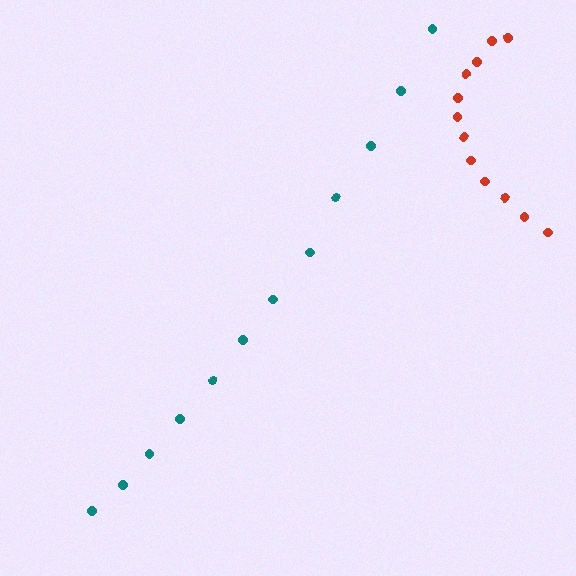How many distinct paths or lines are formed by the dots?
There are 2 distinct paths.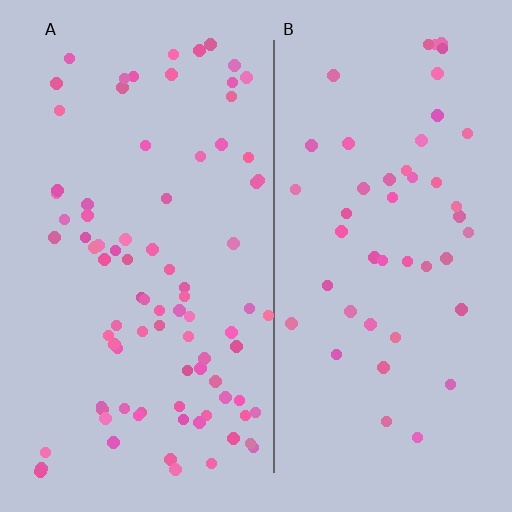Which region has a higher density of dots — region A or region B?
A (the left).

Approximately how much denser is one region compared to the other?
Approximately 1.8× — region A over region B.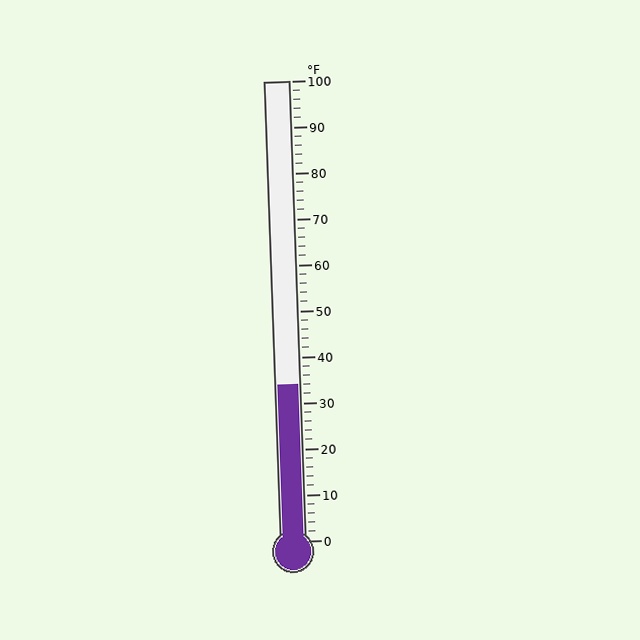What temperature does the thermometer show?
The thermometer shows approximately 34°F.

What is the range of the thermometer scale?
The thermometer scale ranges from 0°F to 100°F.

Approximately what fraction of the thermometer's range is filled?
The thermometer is filled to approximately 35% of its range.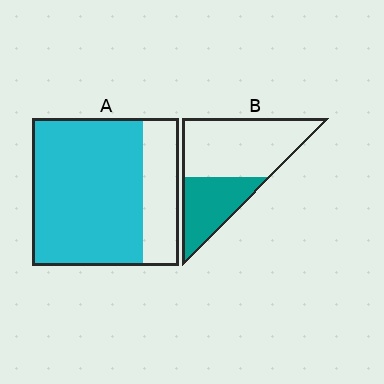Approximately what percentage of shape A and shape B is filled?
A is approximately 75% and B is approximately 35%.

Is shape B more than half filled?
No.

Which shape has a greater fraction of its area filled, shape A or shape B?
Shape A.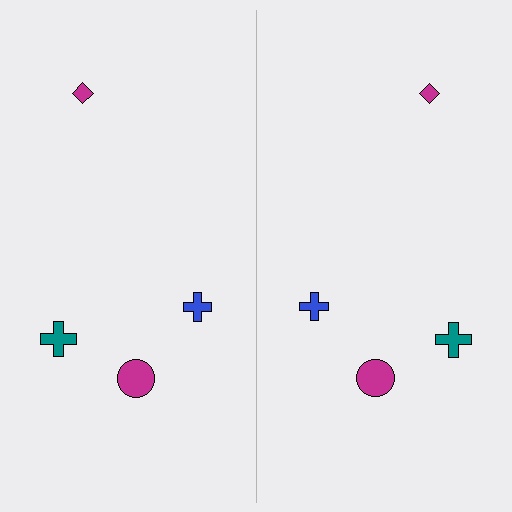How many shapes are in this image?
There are 8 shapes in this image.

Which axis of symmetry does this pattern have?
The pattern has a vertical axis of symmetry running through the center of the image.